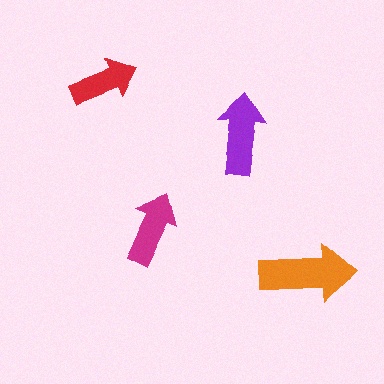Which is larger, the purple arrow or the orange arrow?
The orange one.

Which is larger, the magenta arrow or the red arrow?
The magenta one.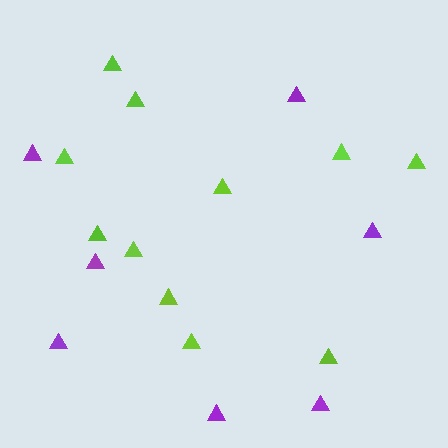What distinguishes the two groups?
There are 2 groups: one group of lime triangles (11) and one group of purple triangles (7).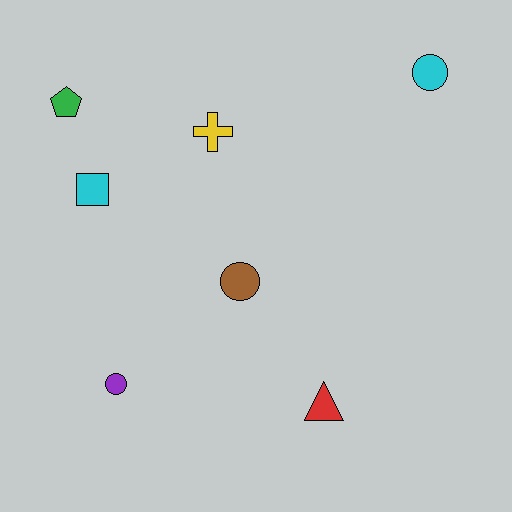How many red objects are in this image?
There is 1 red object.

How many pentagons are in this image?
There is 1 pentagon.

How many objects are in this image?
There are 7 objects.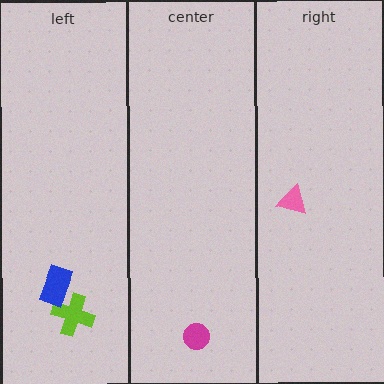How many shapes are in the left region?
2.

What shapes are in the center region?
The magenta circle.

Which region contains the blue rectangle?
The left region.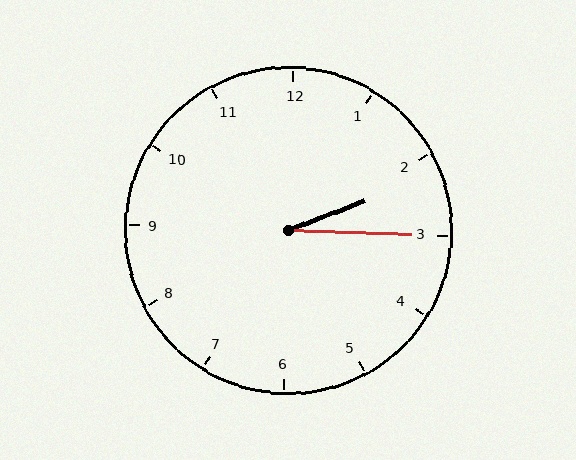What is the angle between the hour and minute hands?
Approximately 22 degrees.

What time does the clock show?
2:15.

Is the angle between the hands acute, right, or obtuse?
It is acute.